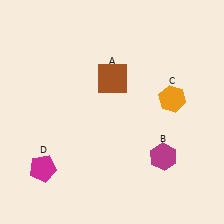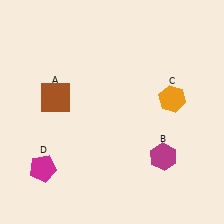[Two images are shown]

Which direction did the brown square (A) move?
The brown square (A) moved left.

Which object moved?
The brown square (A) moved left.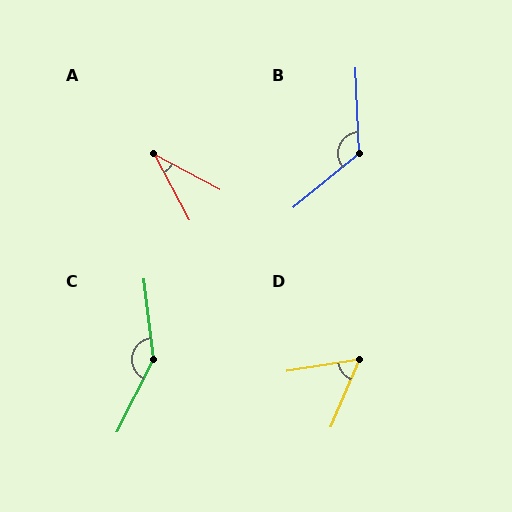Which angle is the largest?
C, at approximately 147 degrees.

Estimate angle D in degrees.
Approximately 58 degrees.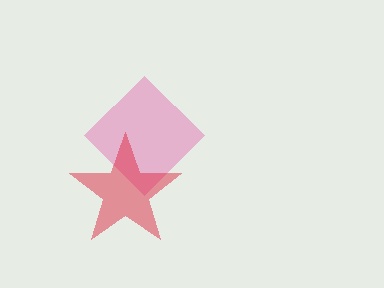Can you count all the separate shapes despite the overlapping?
Yes, there are 2 separate shapes.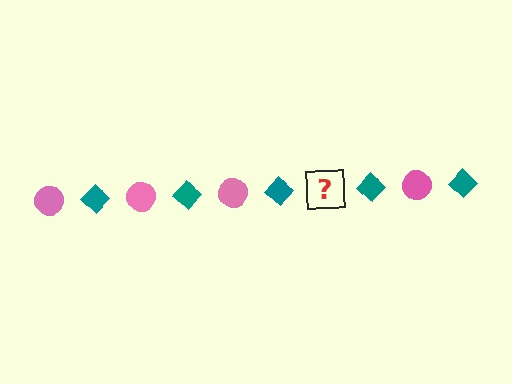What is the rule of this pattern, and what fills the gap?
The rule is that the pattern alternates between pink circle and teal diamond. The gap should be filled with a pink circle.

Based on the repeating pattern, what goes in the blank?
The blank should be a pink circle.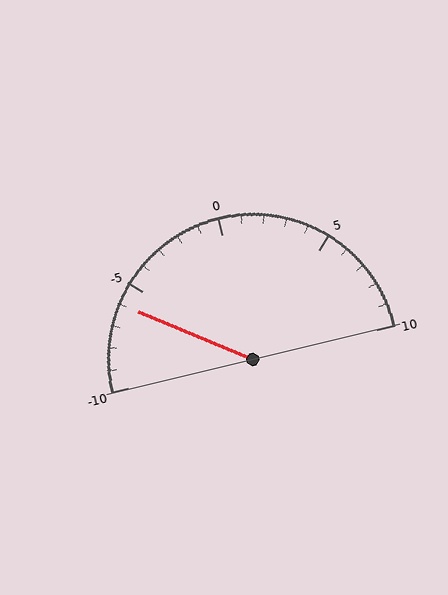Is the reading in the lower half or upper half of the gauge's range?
The reading is in the lower half of the range (-10 to 10).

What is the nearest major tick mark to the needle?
The nearest major tick mark is -5.